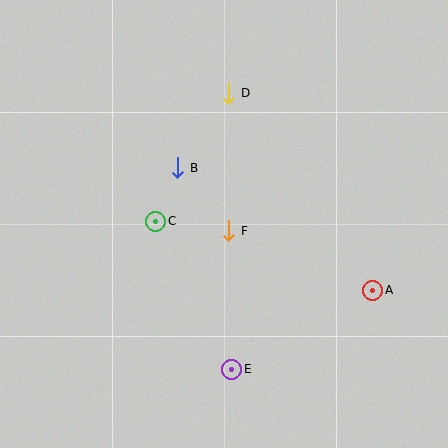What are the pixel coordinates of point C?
Point C is at (156, 221).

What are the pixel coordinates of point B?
Point B is at (178, 168).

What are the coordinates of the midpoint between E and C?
The midpoint between E and C is at (194, 295).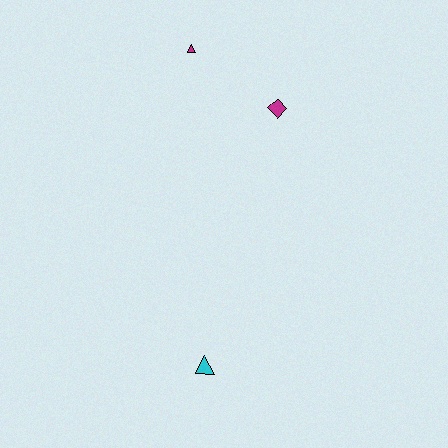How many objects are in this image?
There are 3 objects.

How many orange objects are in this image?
There are no orange objects.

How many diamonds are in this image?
There is 1 diamond.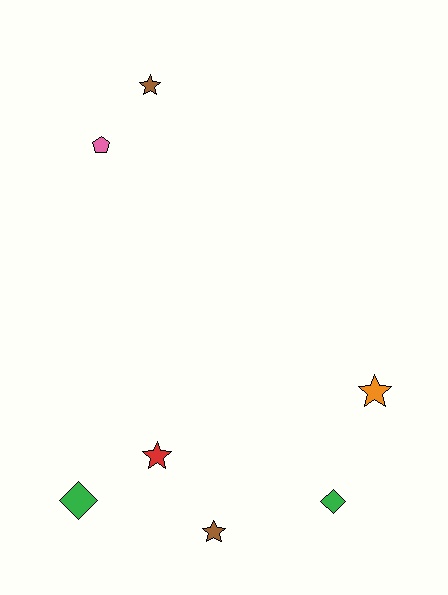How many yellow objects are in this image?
There are no yellow objects.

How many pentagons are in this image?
There is 1 pentagon.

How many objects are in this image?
There are 7 objects.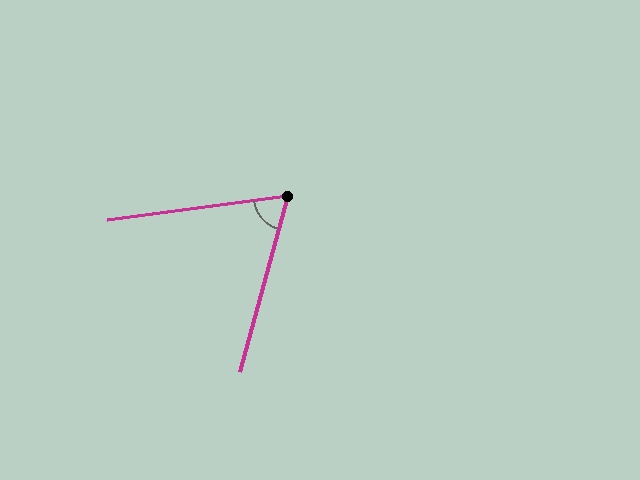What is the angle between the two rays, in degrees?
Approximately 67 degrees.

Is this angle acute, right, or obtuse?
It is acute.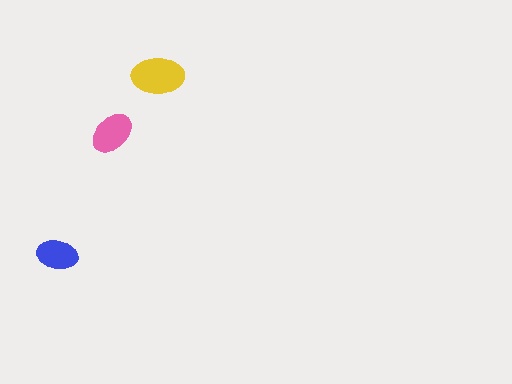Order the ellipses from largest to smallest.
the yellow one, the pink one, the blue one.